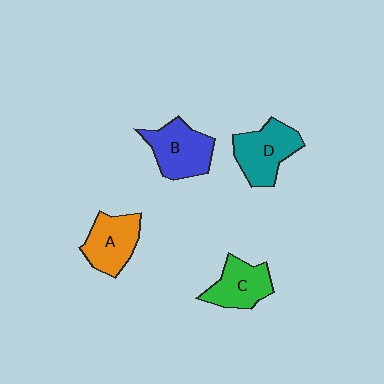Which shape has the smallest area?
Shape C (green).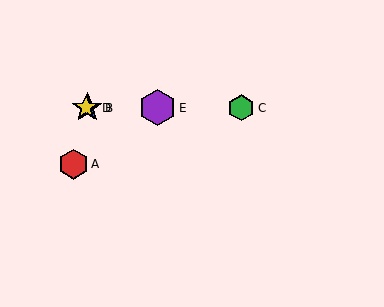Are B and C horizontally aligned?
Yes, both are at y≈108.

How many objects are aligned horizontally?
4 objects (B, C, D, E) are aligned horizontally.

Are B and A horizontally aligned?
No, B is at y≈108 and A is at y≈164.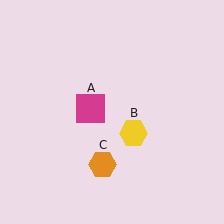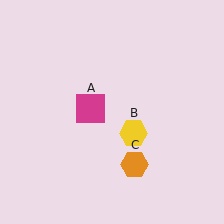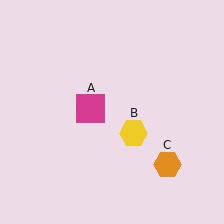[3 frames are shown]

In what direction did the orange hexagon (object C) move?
The orange hexagon (object C) moved right.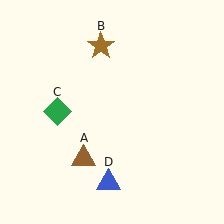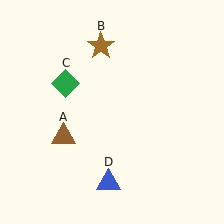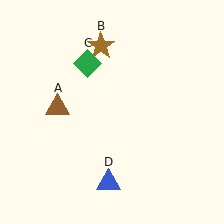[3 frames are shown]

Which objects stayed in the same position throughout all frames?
Brown star (object B) and blue triangle (object D) remained stationary.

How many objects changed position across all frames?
2 objects changed position: brown triangle (object A), green diamond (object C).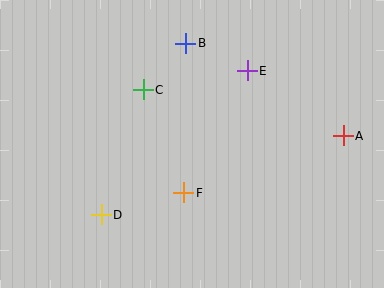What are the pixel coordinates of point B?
Point B is at (186, 43).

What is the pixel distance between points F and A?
The distance between F and A is 169 pixels.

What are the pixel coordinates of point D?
Point D is at (101, 215).